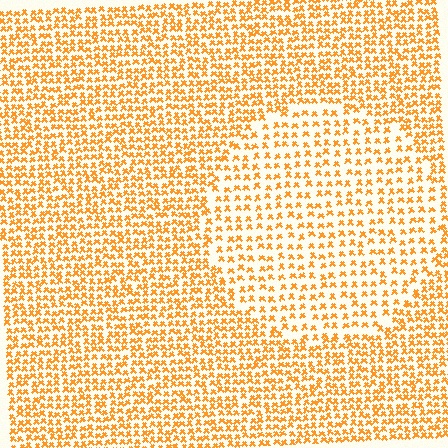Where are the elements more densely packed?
The elements are more densely packed outside the circle boundary.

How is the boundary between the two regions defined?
The boundary is defined by a change in element density (approximately 1.7x ratio). All elements are the same color, size, and shape.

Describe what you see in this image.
The image contains small orange elements arranged at two different densities. A circle-shaped region is visible where the elements are less densely packed than the surrounding area.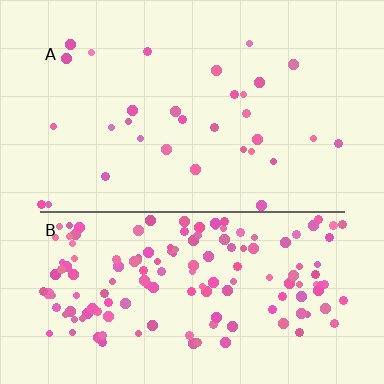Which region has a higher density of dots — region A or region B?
B (the bottom).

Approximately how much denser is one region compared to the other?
Approximately 4.9× — region B over region A.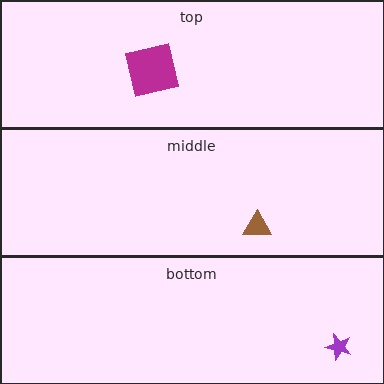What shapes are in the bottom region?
The purple star.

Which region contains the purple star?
The bottom region.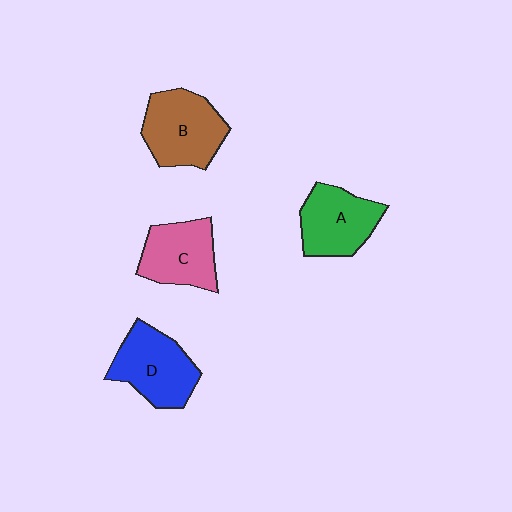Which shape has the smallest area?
Shape C (pink).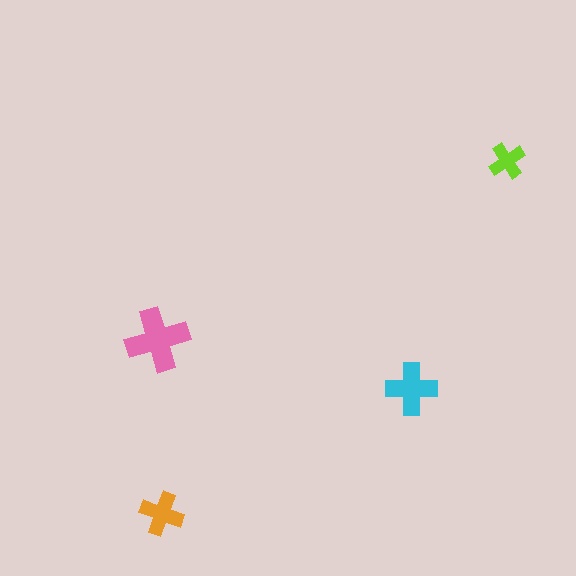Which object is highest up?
The lime cross is topmost.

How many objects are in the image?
There are 4 objects in the image.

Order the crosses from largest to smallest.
the pink one, the cyan one, the orange one, the lime one.